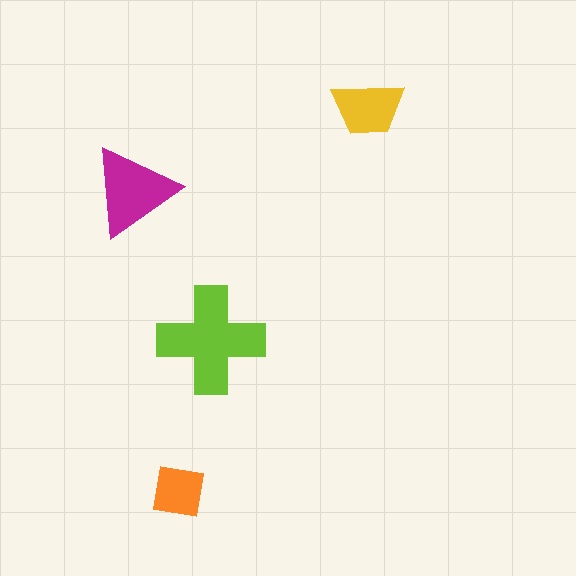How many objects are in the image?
There are 4 objects in the image.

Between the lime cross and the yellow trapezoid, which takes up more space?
The lime cross.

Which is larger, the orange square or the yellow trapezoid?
The yellow trapezoid.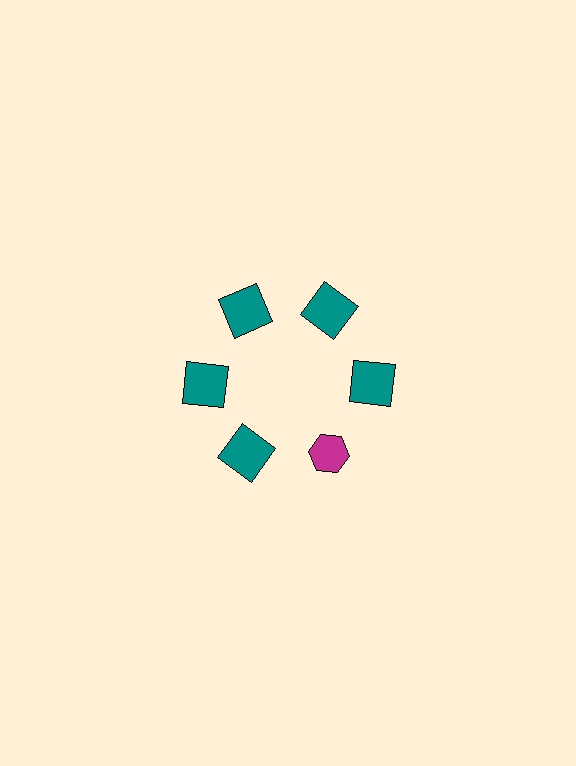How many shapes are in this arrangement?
There are 6 shapes arranged in a ring pattern.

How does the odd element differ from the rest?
It differs in both color (magenta instead of teal) and shape (hexagon instead of square).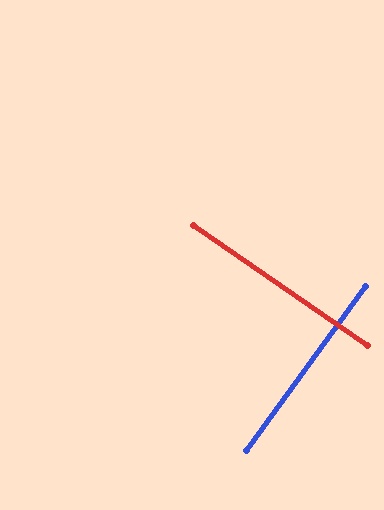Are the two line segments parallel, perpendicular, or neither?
Perpendicular — they meet at approximately 89°.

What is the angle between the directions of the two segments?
Approximately 89 degrees.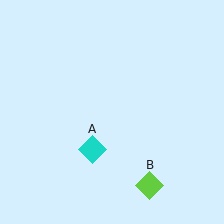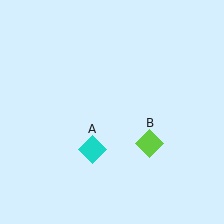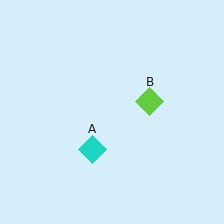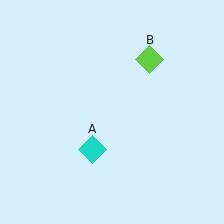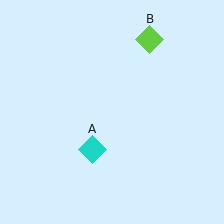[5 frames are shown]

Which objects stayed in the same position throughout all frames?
Cyan diamond (object A) remained stationary.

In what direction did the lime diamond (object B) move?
The lime diamond (object B) moved up.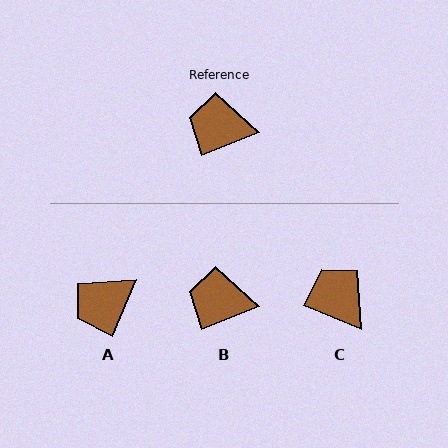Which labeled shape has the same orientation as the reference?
B.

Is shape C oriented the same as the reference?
No, it is off by about 44 degrees.